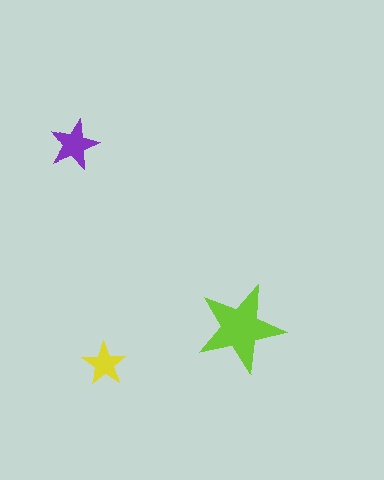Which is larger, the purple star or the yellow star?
The purple one.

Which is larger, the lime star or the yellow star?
The lime one.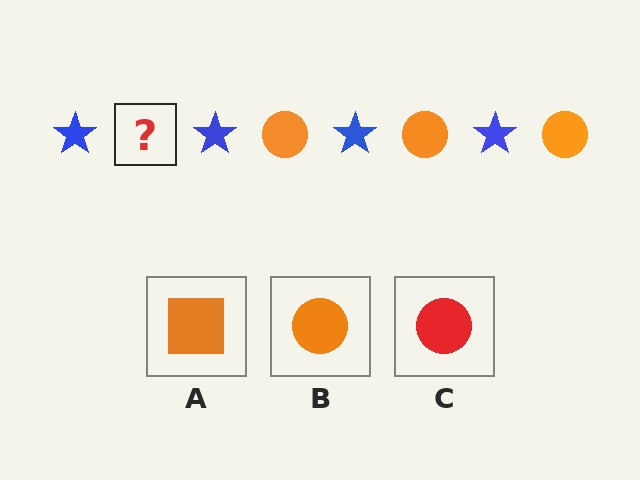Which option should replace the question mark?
Option B.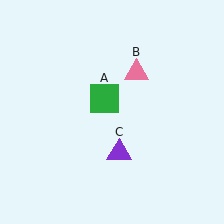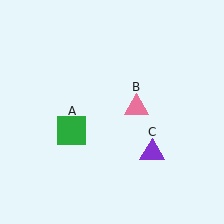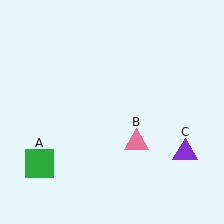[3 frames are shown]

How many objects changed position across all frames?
3 objects changed position: green square (object A), pink triangle (object B), purple triangle (object C).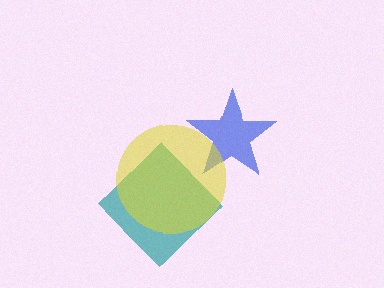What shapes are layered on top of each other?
The layered shapes are: a blue star, a teal diamond, a yellow circle.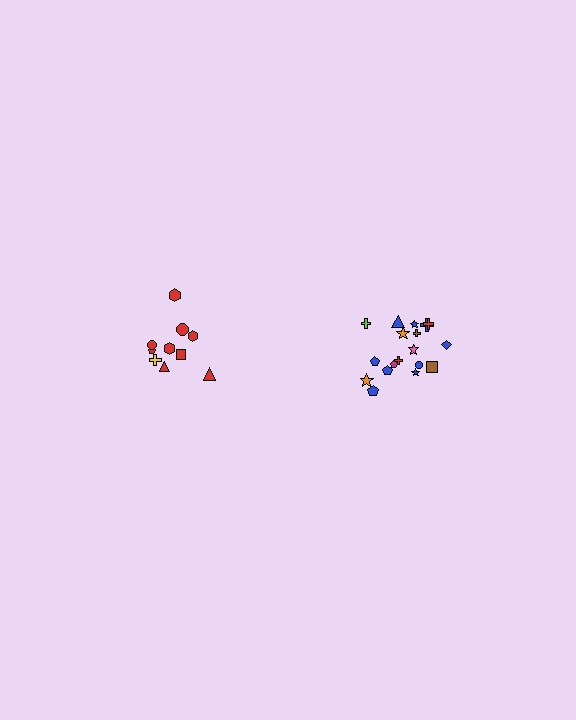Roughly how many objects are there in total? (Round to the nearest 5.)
Roughly 30 objects in total.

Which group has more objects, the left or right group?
The right group.